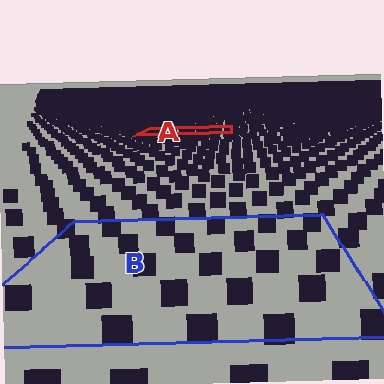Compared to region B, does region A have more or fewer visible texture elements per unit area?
Region A has more texture elements per unit area — they are packed more densely because it is farther away.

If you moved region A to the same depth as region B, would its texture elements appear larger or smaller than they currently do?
They would appear larger. At a closer depth, the same texture elements are projected at a bigger on-screen size.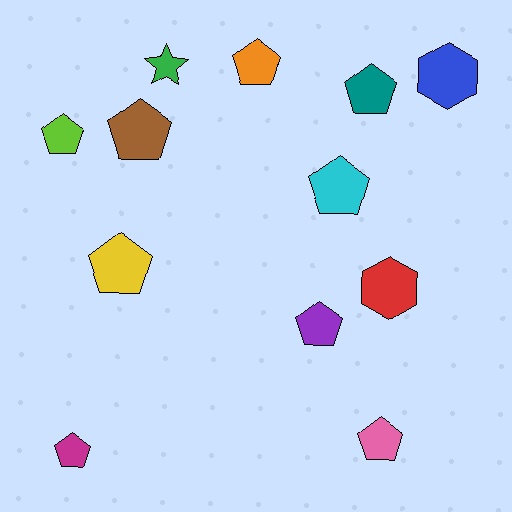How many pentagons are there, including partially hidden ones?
There are 9 pentagons.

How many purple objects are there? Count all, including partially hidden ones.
There is 1 purple object.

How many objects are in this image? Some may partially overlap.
There are 12 objects.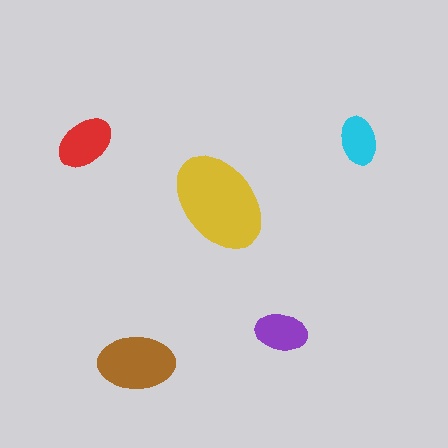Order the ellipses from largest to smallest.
the yellow one, the brown one, the red one, the purple one, the cyan one.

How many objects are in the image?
There are 5 objects in the image.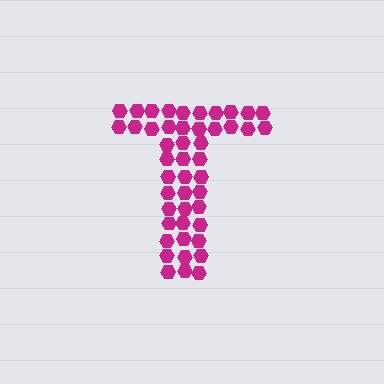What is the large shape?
The large shape is the letter T.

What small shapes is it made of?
It is made of small hexagons.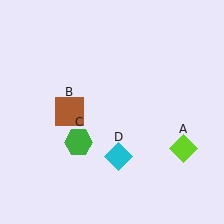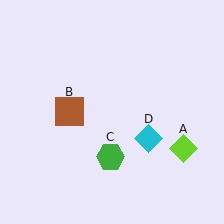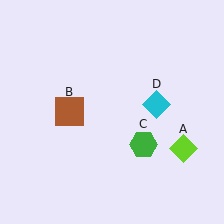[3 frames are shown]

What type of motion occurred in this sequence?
The green hexagon (object C), cyan diamond (object D) rotated counterclockwise around the center of the scene.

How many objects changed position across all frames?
2 objects changed position: green hexagon (object C), cyan diamond (object D).